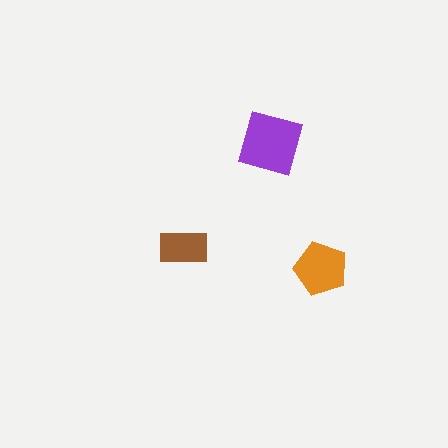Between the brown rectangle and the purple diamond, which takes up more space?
The purple diamond.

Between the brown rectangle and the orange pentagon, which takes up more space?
The orange pentagon.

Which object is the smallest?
The brown rectangle.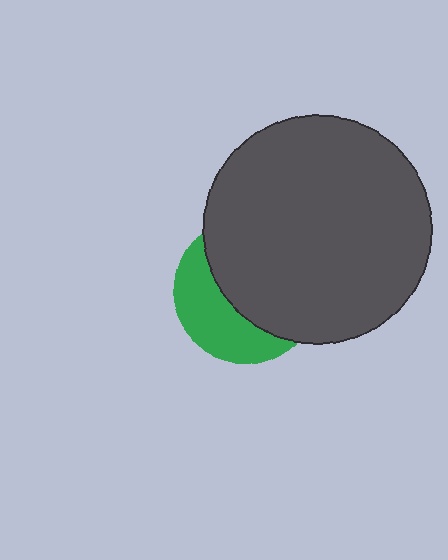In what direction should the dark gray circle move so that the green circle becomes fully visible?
The dark gray circle should move toward the upper-right. That is the shortest direction to clear the overlap and leave the green circle fully visible.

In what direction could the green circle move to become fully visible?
The green circle could move toward the lower-left. That would shift it out from behind the dark gray circle entirely.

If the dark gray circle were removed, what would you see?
You would see the complete green circle.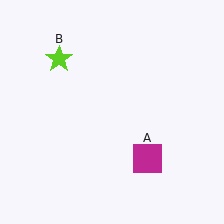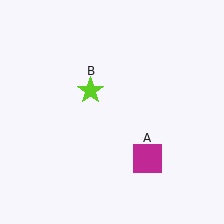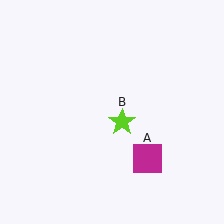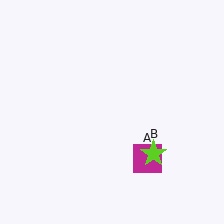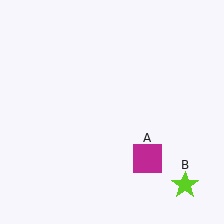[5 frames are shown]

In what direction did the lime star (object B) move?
The lime star (object B) moved down and to the right.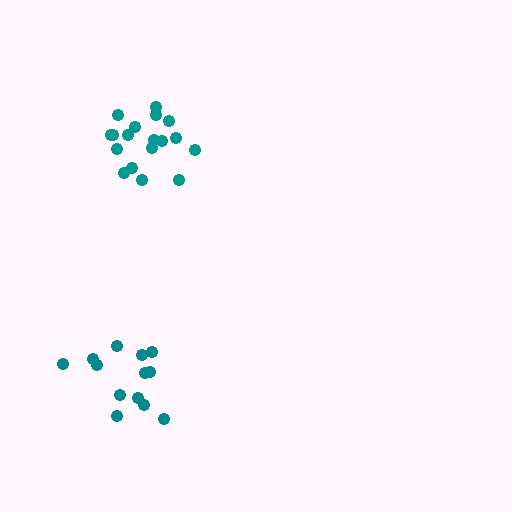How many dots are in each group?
Group 1: 13 dots, Group 2: 18 dots (31 total).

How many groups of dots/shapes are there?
There are 2 groups.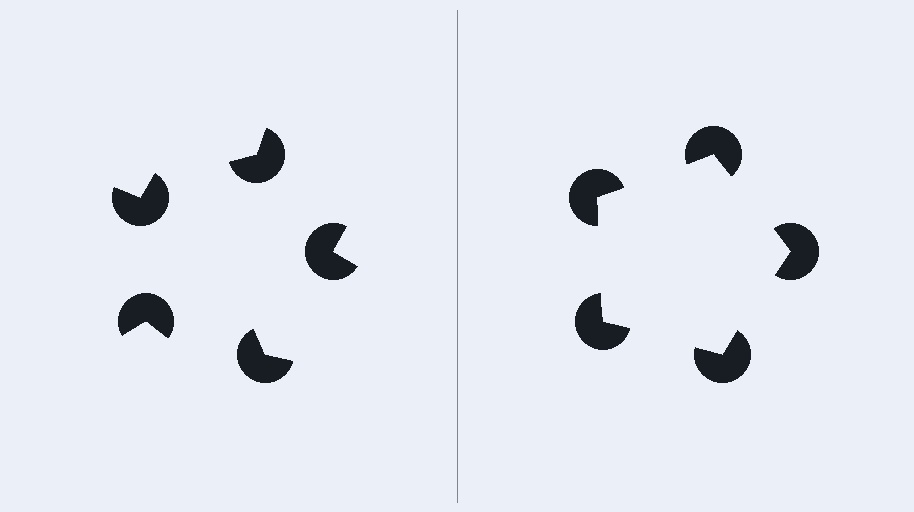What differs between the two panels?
The pac-man discs are positioned identically on both sides; only the wedge orientations differ. On the right they align to a pentagon; on the left they are misaligned.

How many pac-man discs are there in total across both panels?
10 — 5 on each side.